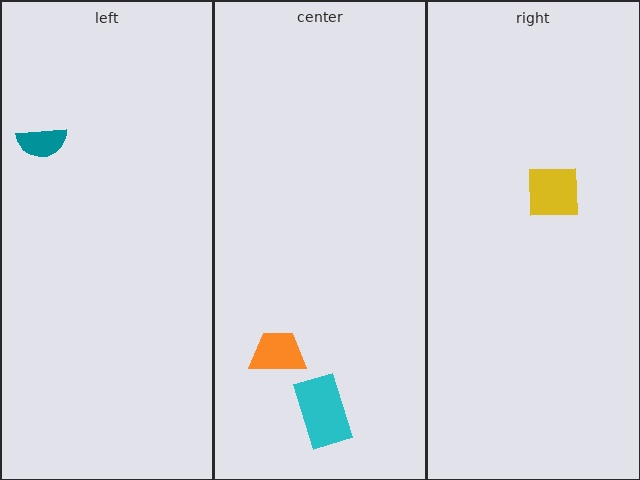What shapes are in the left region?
The teal semicircle.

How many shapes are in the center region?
2.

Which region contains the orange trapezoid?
The center region.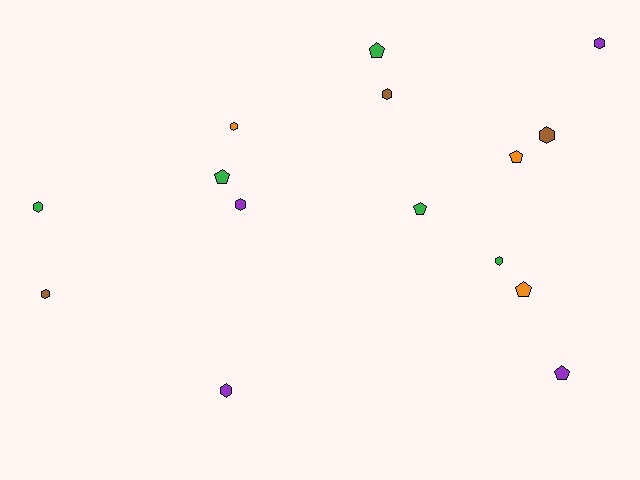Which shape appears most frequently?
Hexagon, with 9 objects.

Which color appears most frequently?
Green, with 5 objects.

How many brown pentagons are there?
There are no brown pentagons.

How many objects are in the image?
There are 15 objects.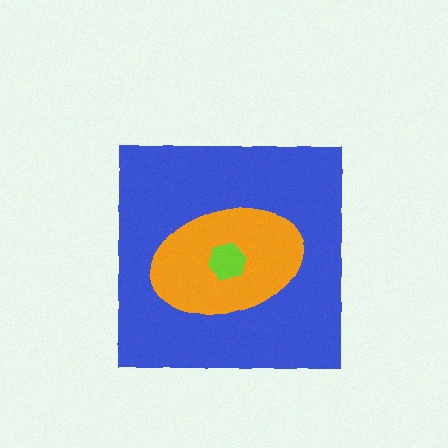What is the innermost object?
The lime hexagon.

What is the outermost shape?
The blue square.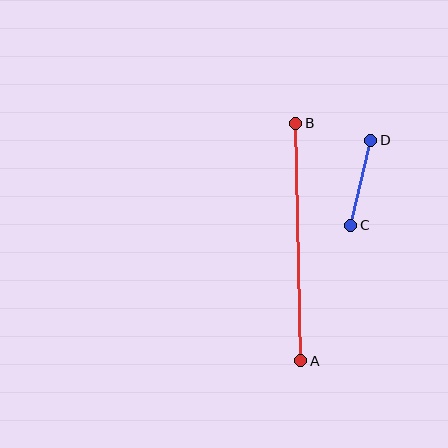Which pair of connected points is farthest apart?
Points A and B are farthest apart.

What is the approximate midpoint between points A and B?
The midpoint is at approximately (298, 242) pixels.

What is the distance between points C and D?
The distance is approximately 87 pixels.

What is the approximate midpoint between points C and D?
The midpoint is at approximately (361, 183) pixels.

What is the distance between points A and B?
The distance is approximately 238 pixels.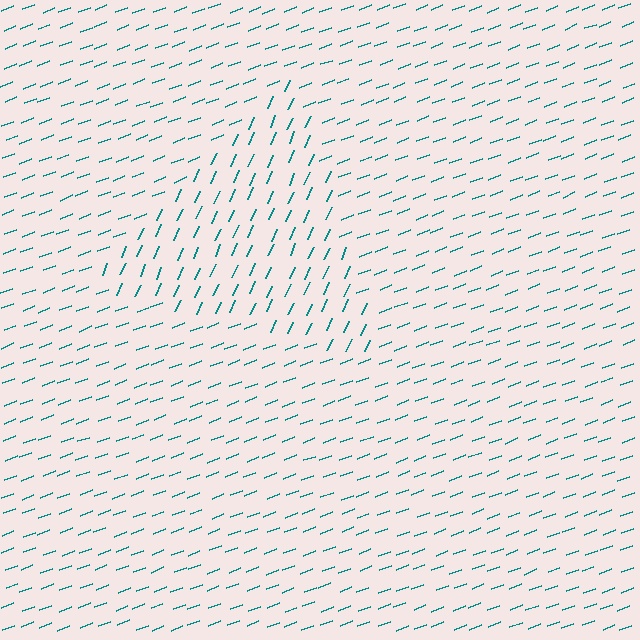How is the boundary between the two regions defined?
The boundary is defined purely by a change in line orientation (approximately 45 degrees difference). All lines are the same color and thickness.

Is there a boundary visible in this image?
Yes, there is a texture boundary formed by a change in line orientation.